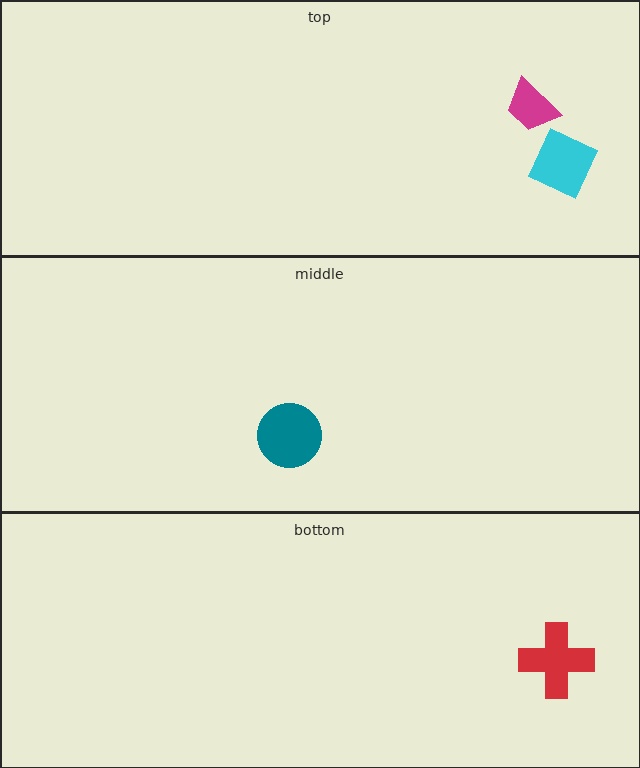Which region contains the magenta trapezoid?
The top region.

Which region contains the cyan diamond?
The top region.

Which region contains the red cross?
The bottom region.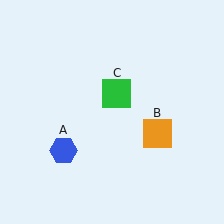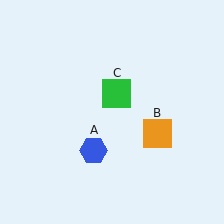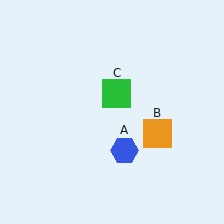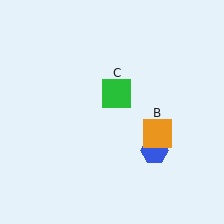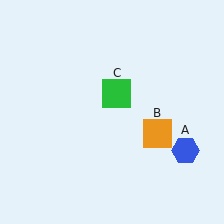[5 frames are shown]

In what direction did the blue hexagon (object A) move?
The blue hexagon (object A) moved right.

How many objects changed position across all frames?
1 object changed position: blue hexagon (object A).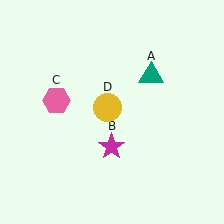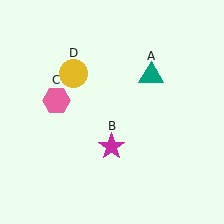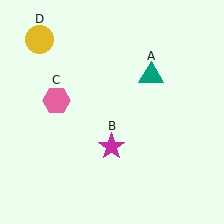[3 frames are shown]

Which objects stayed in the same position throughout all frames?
Teal triangle (object A) and magenta star (object B) and pink hexagon (object C) remained stationary.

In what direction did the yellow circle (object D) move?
The yellow circle (object D) moved up and to the left.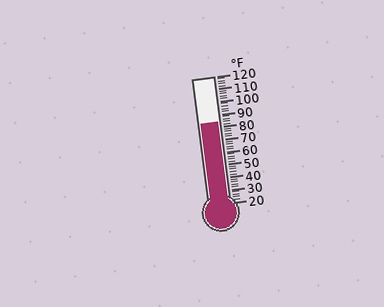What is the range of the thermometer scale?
The thermometer scale ranges from 20°F to 120°F.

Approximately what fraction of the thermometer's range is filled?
The thermometer is filled to approximately 65% of its range.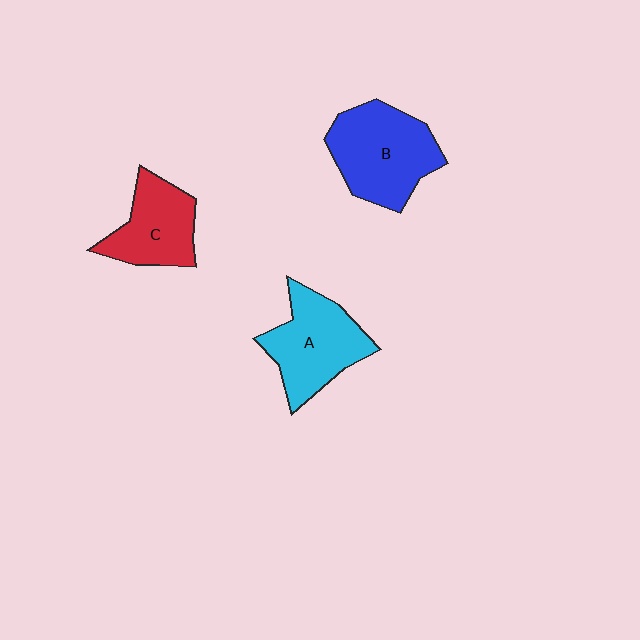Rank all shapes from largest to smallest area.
From largest to smallest: B (blue), A (cyan), C (red).